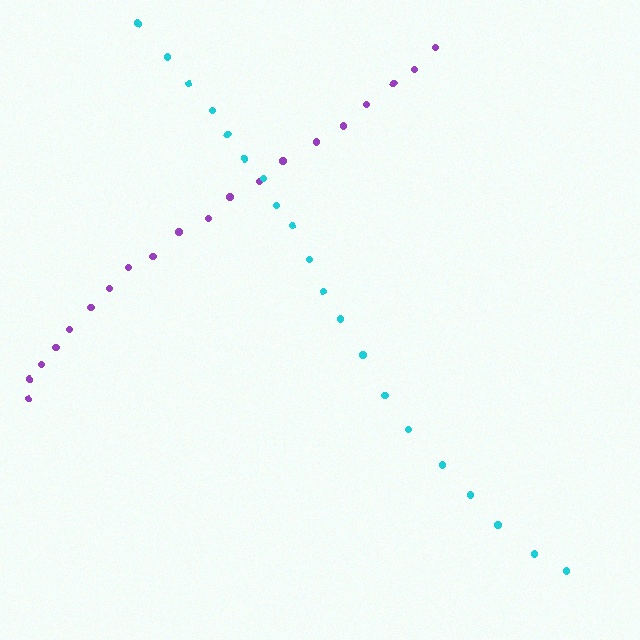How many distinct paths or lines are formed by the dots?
There are 2 distinct paths.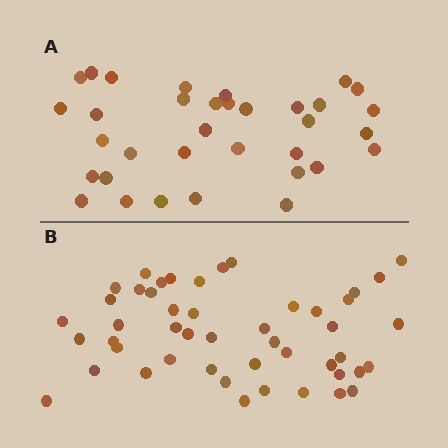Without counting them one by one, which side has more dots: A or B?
Region B (the bottom region) has more dots.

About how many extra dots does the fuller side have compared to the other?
Region B has approximately 15 more dots than region A.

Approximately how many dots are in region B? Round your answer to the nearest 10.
About 50 dots. (The exact count is 48, which rounds to 50.)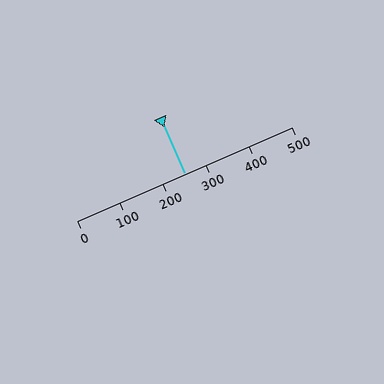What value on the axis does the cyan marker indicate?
The marker indicates approximately 250.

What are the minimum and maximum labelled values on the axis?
The axis runs from 0 to 500.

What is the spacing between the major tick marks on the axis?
The major ticks are spaced 100 apart.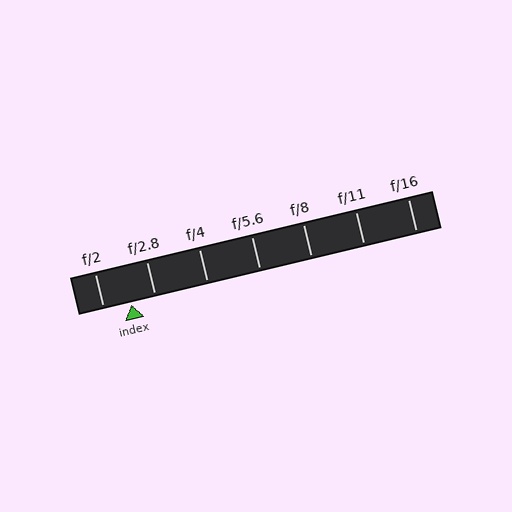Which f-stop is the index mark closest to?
The index mark is closest to f/2.8.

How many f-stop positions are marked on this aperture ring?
There are 7 f-stop positions marked.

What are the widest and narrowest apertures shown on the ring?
The widest aperture shown is f/2 and the narrowest is f/16.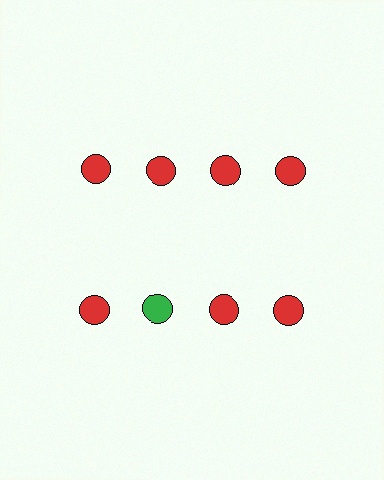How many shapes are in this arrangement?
There are 8 shapes arranged in a grid pattern.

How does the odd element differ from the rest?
It has a different color: green instead of red.